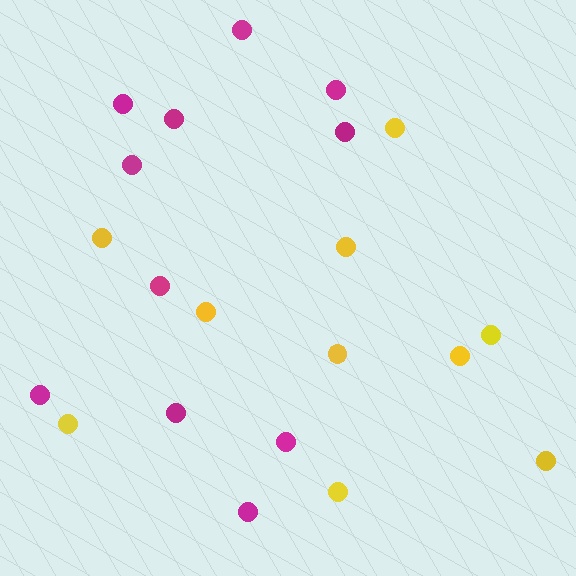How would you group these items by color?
There are 2 groups: one group of yellow circles (10) and one group of magenta circles (11).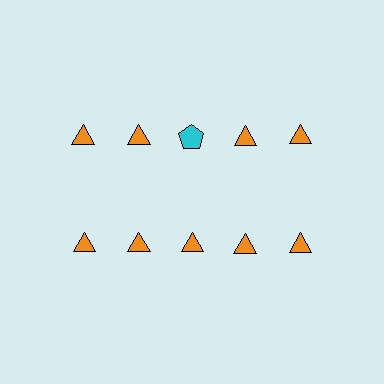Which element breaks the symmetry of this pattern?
The cyan pentagon in the top row, center column breaks the symmetry. All other shapes are orange triangles.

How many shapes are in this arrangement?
There are 10 shapes arranged in a grid pattern.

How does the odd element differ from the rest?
It differs in both color (cyan instead of orange) and shape (pentagon instead of triangle).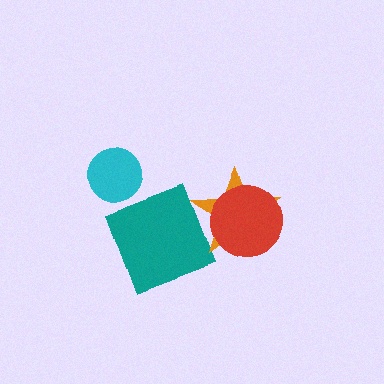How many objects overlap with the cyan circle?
0 objects overlap with the cyan circle.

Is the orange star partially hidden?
Yes, it is partially covered by another shape.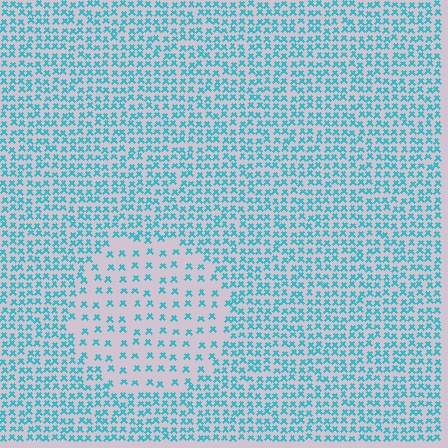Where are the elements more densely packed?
The elements are more densely packed outside the circle boundary.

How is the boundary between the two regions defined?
The boundary is defined by a change in element density (approximately 2.3x ratio). All elements are the same color, size, and shape.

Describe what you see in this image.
The image contains small cyan elements arranged at two different densities. A circle-shaped region is visible where the elements are less densely packed than the surrounding area.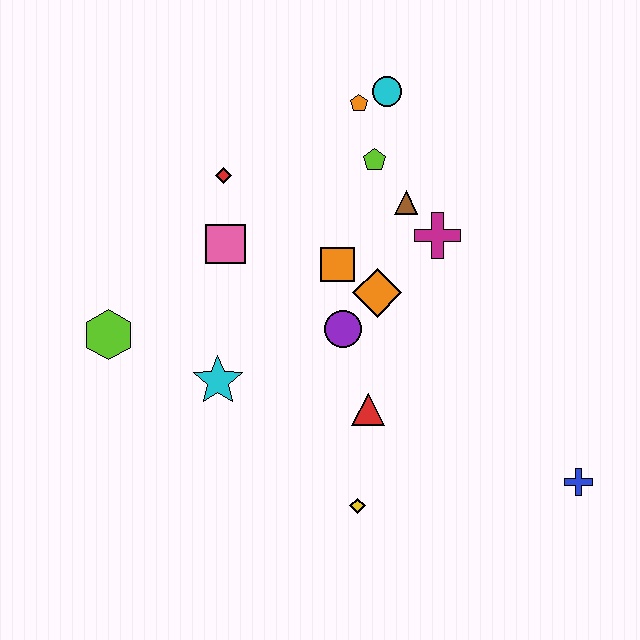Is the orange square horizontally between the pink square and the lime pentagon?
Yes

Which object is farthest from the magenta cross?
The lime hexagon is farthest from the magenta cross.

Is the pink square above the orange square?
Yes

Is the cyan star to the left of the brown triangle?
Yes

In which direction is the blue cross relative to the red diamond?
The blue cross is to the right of the red diamond.